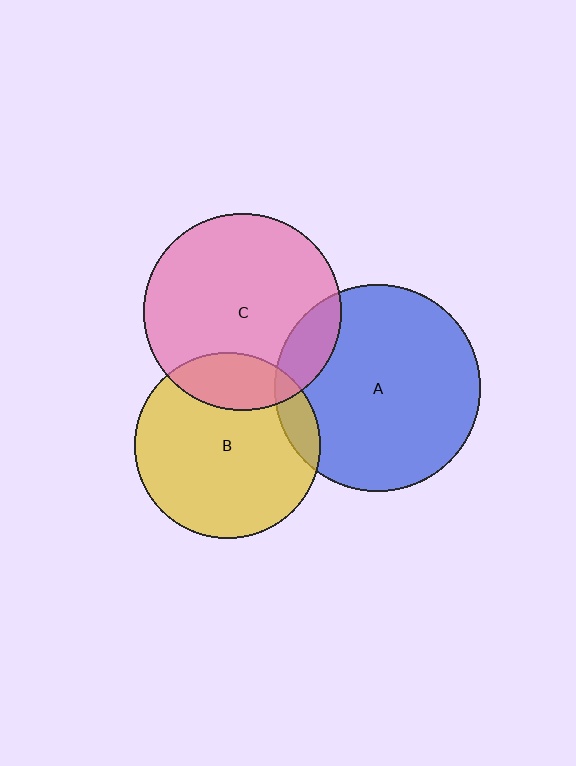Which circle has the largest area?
Circle A (blue).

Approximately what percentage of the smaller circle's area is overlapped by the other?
Approximately 15%.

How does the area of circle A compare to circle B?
Approximately 1.2 times.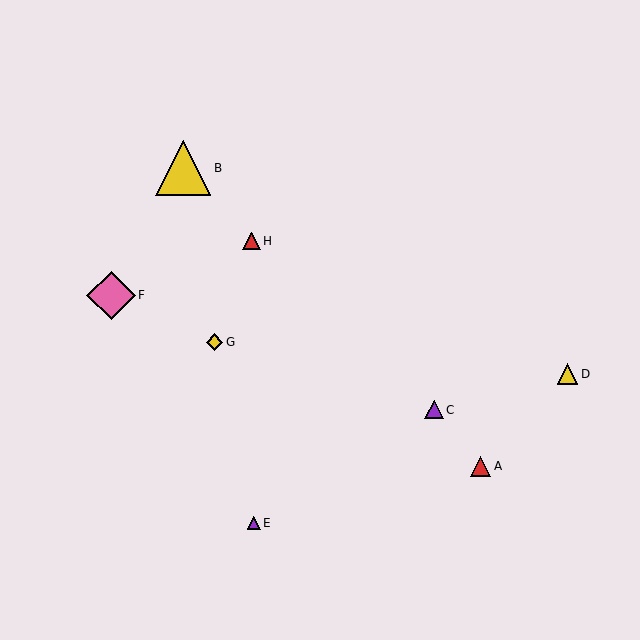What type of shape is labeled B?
Shape B is a yellow triangle.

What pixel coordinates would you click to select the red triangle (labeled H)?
Click at (251, 241) to select the red triangle H.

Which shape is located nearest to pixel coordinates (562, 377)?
The yellow triangle (labeled D) at (568, 374) is nearest to that location.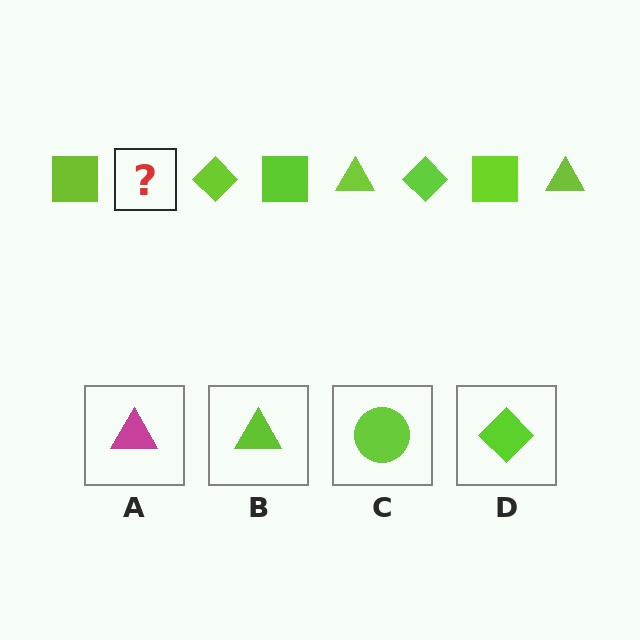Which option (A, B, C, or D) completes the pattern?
B.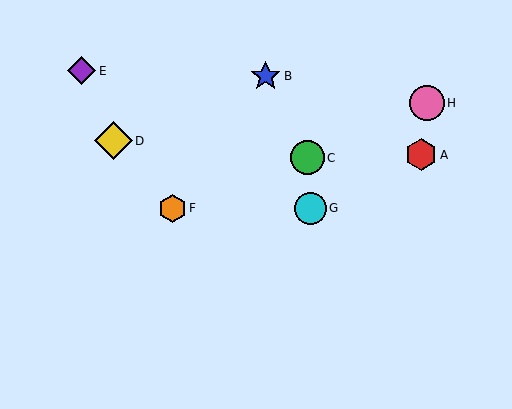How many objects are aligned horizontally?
2 objects (F, G) are aligned horizontally.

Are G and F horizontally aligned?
Yes, both are at y≈208.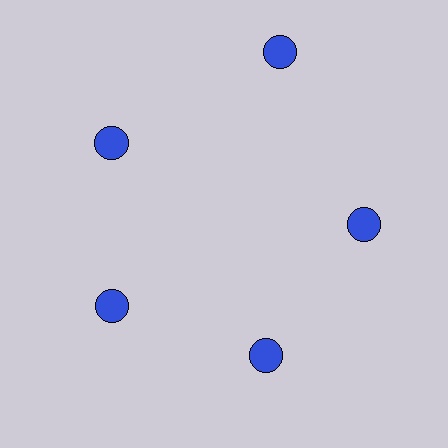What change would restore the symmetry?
The symmetry would be restored by moving it inward, back onto the ring so that all 5 circles sit at equal angles and equal distance from the center.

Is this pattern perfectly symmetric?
No. The 5 blue circles are arranged in a ring, but one element near the 1 o'clock position is pushed outward from the center, breaking the 5-fold rotational symmetry.